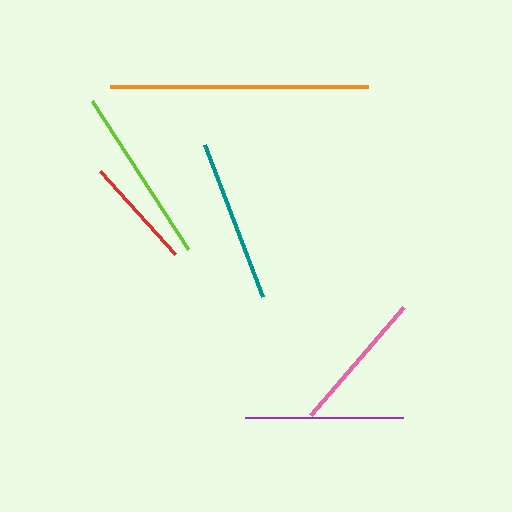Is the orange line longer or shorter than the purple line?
The orange line is longer than the purple line.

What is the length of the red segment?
The red segment is approximately 112 pixels long.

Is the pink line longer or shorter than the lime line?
The lime line is longer than the pink line.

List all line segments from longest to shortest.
From longest to shortest: orange, lime, teal, purple, pink, red.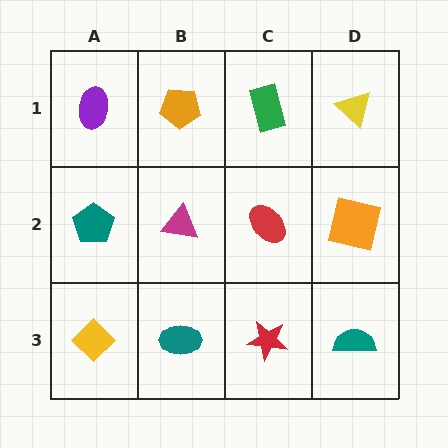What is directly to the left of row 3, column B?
A yellow diamond.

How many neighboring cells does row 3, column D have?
2.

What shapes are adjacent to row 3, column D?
An orange square (row 2, column D), a red star (row 3, column C).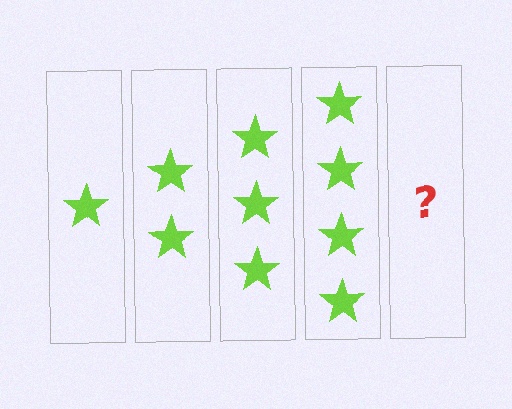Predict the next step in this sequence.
The next step is 5 stars.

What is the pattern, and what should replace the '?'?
The pattern is that each step adds one more star. The '?' should be 5 stars.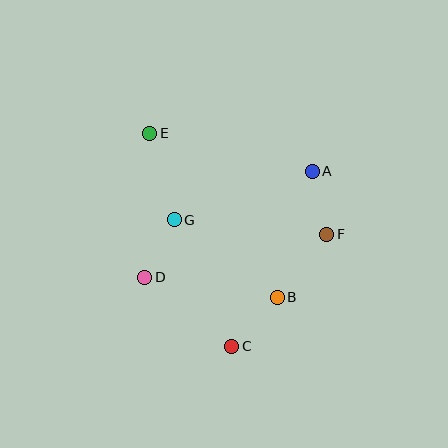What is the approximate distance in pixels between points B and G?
The distance between B and G is approximately 129 pixels.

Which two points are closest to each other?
Points A and F are closest to each other.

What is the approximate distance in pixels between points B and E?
The distance between B and E is approximately 208 pixels.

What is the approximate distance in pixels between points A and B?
The distance between A and B is approximately 131 pixels.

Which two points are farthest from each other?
Points C and E are farthest from each other.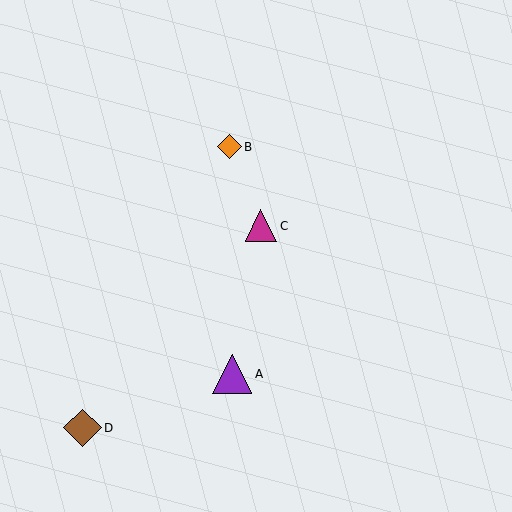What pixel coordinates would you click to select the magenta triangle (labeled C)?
Click at (261, 226) to select the magenta triangle C.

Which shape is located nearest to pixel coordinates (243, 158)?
The orange diamond (labeled B) at (229, 147) is nearest to that location.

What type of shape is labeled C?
Shape C is a magenta triangle.